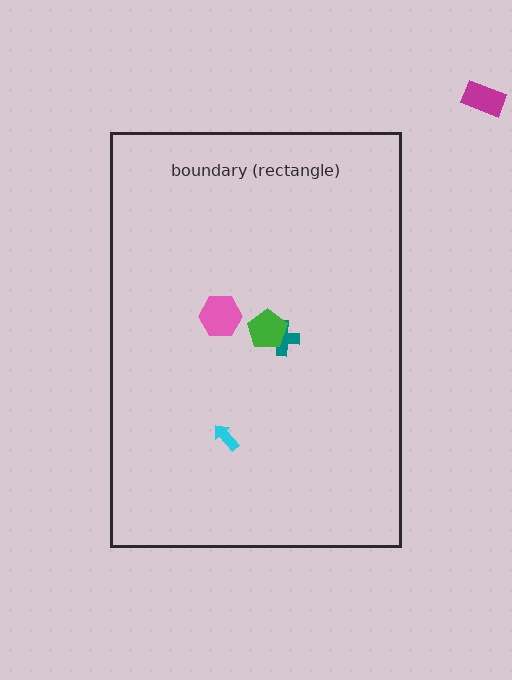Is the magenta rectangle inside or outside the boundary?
Outside.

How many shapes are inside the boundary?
4 inside, 1 outside.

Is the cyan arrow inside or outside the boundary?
Inside.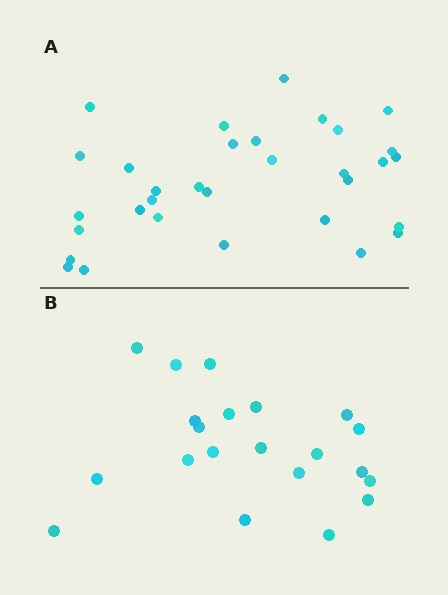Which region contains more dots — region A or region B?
Region A (the top region) has more dots.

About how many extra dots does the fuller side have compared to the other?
Region A has roughly 12 or so more dots than region B.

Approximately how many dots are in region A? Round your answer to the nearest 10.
About 30 dots. (The exact count is 32, which rounds to 30.)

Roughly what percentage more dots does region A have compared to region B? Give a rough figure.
About 50% more.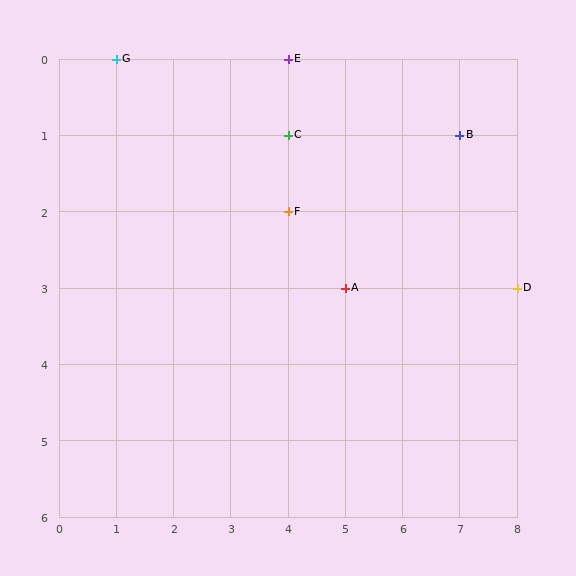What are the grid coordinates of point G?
Point G is at grid coordinates (1, 0).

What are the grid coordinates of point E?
Point E is at grid coordinates (4, 0).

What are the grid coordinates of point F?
Point F is at grid coordinates (4, 2).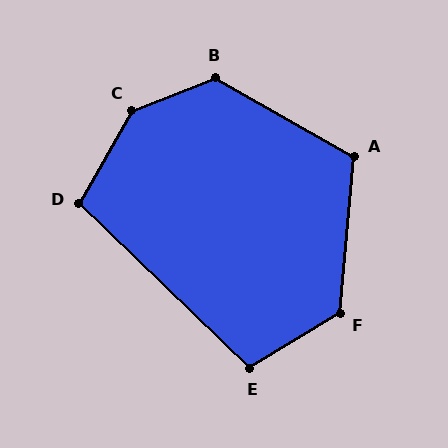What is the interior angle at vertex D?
Approximately 105 degrees (obtuse).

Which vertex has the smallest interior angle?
E, at approximately 105 degrees.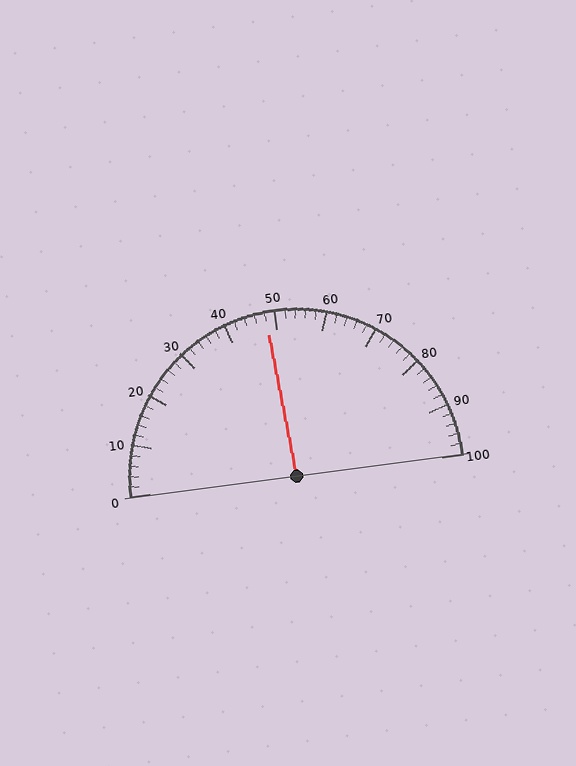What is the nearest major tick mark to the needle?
The nearest major tick mark is 50.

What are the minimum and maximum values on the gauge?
The gauge ranges from 0 to 100.